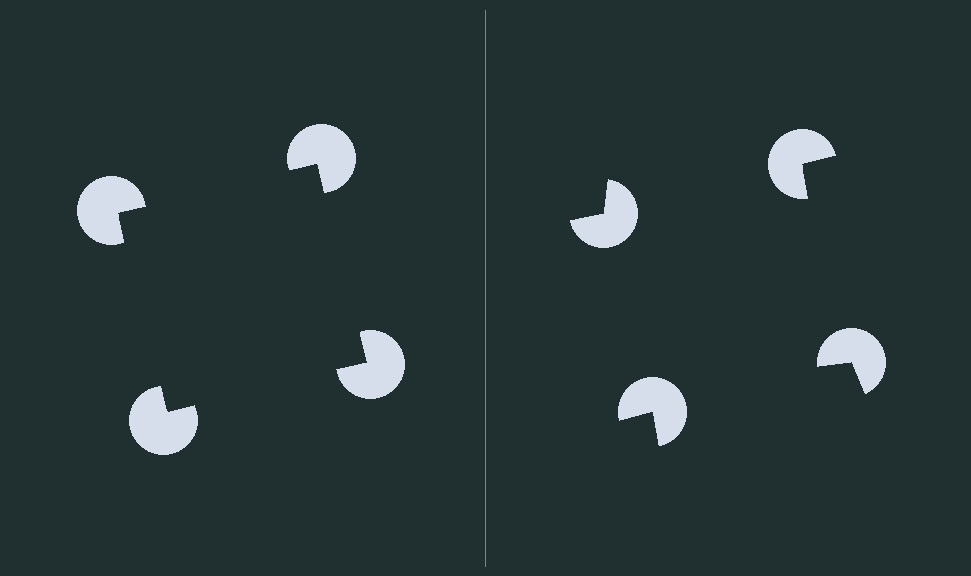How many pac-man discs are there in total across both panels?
8 — 4 on each side.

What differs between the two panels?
The pac-man discs are positioned identically on both sides; only the wedge orientations differ. On the left they align to a square; on the right they are misaligned.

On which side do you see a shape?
An illusory square appears on the left side. On the right side the wedge cuts are rotated, so no coherent shape forms.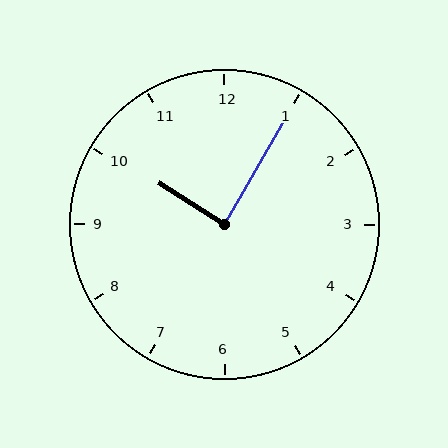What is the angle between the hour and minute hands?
Approximately 88 degrees.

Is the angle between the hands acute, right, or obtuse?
It is right.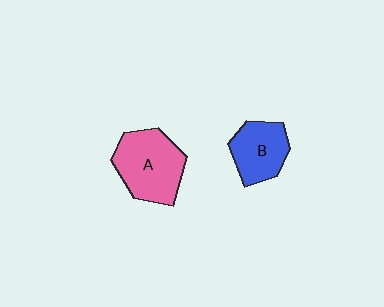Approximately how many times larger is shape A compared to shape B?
Approximately 1.4 times.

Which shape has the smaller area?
Shape B (blue).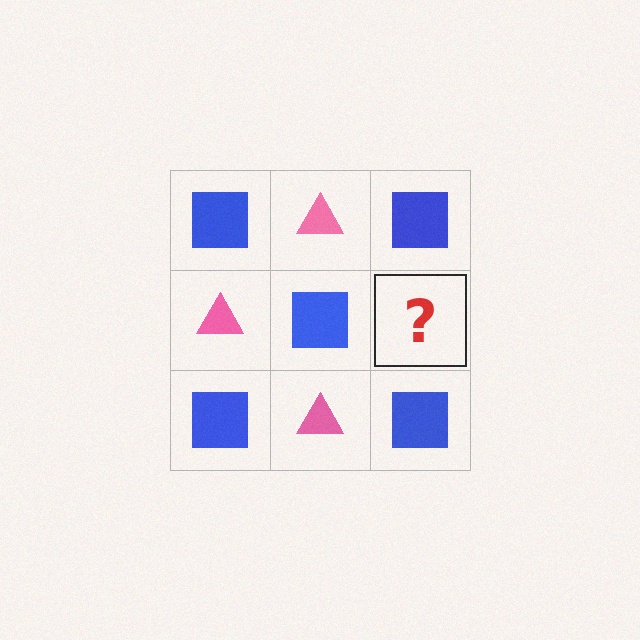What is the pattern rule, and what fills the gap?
The rule is that it alternates blue square and pink triangle in a checkerboard pattern. The gap should be filled with a pink triangle.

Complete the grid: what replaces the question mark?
The question mark should be replaced with a pink triangle.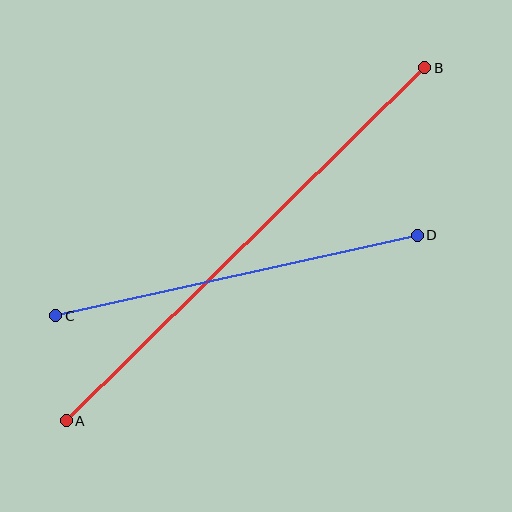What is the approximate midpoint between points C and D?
The midpoint is at approximately (236, 275) pixels.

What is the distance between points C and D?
The distance is approximately 370 pixels.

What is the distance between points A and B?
The distance is approximately 503 pixels.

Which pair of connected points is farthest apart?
Points A and B are farthest apart.